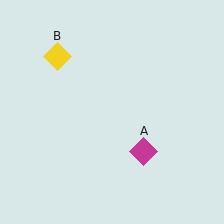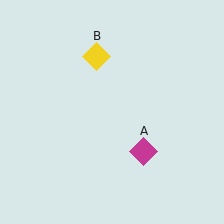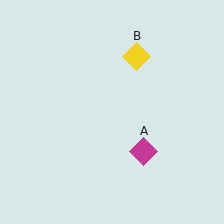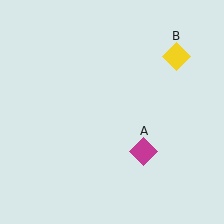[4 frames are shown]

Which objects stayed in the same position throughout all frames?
Magenta diamond (object A) remained stationary.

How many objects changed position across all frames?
1 object changed position: yellow diamond (object B).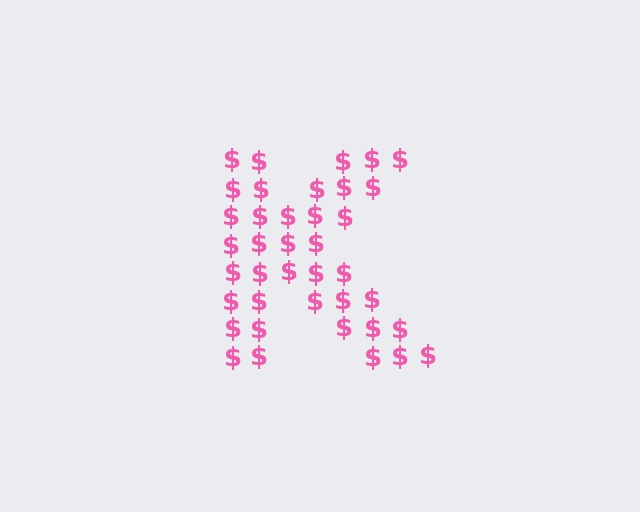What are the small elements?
The small elements are dollar signs.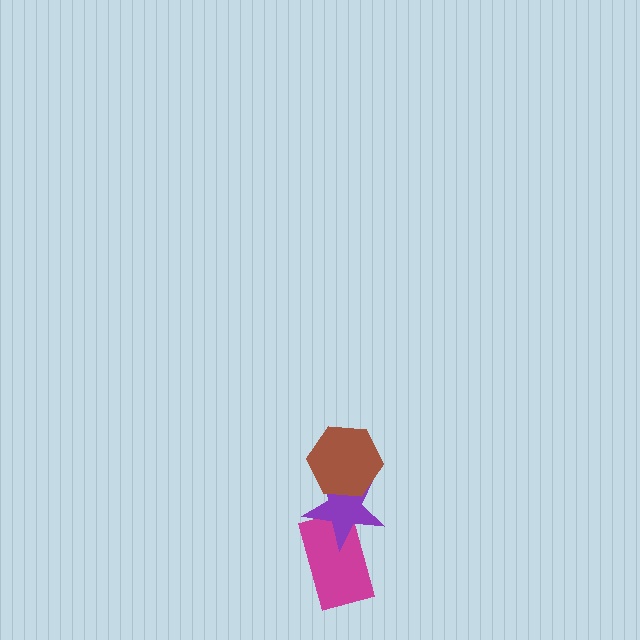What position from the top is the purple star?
The purple star is 2nd from the top.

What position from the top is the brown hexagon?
The brown hexagon is 1st from the top.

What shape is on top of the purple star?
The brown hexagon is on top of the purple star.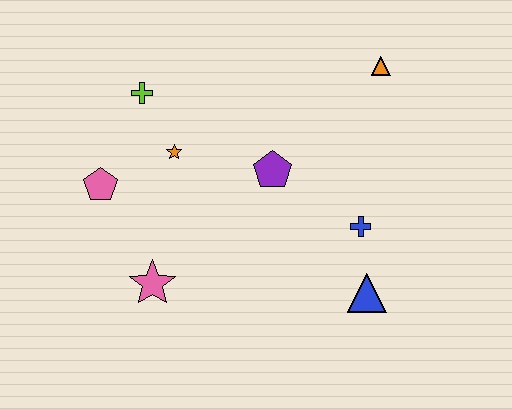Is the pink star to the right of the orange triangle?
No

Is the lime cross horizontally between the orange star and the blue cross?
No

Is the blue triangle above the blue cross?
No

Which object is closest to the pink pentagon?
The orange star is closest to the pink pentagon.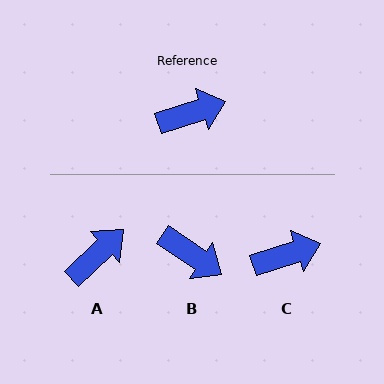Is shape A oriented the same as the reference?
No, it is off by about 26 degrees.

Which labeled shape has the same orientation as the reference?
C.